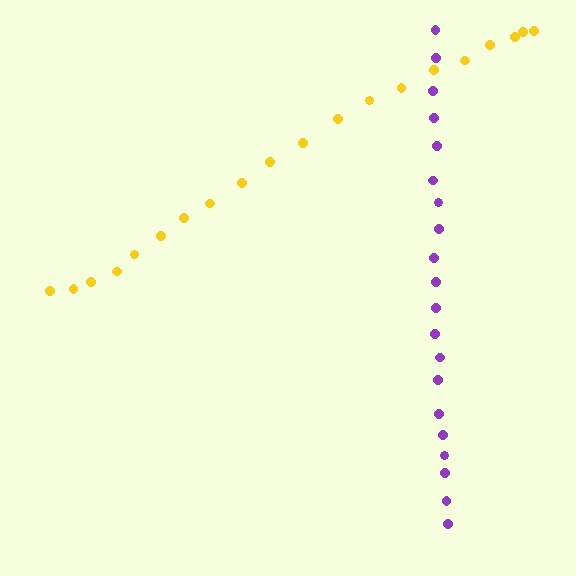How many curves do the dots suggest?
There are 2 distinct paths.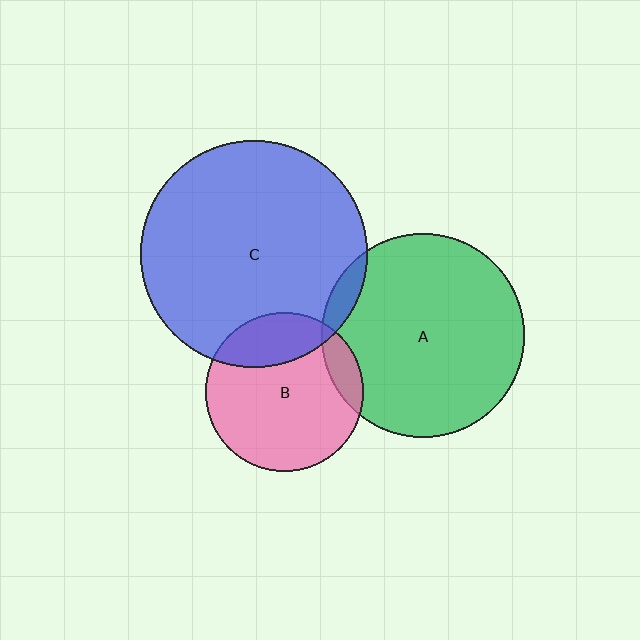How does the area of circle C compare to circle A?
Approximately 1.2 times.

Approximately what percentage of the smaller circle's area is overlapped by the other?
Approximately 25%.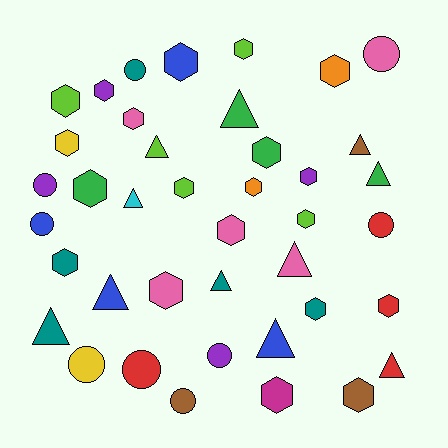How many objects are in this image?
There are 40 objects.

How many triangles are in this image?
There are 11 triangles.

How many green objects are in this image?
There are 4 green objects.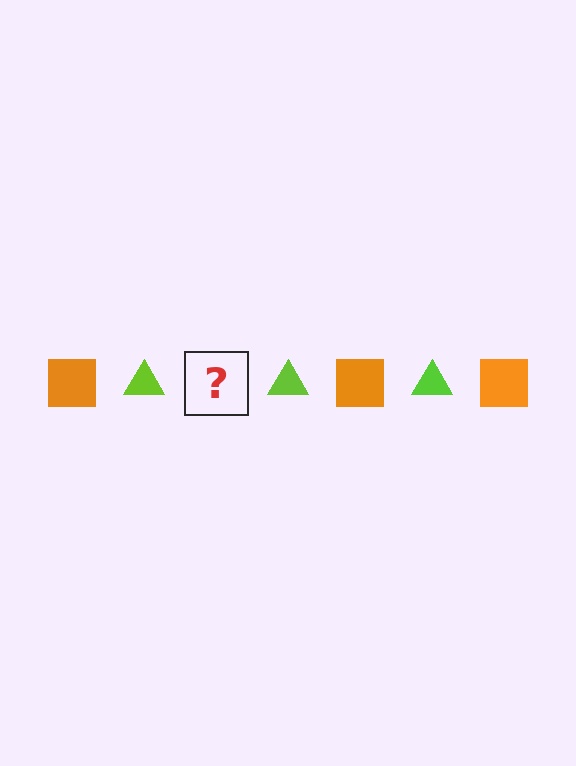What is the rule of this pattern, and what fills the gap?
The rule is that the pattern alternates between orange square and lime triangle. The gap should be filled with an orange square.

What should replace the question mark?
The question mark should be replaced with an orange square.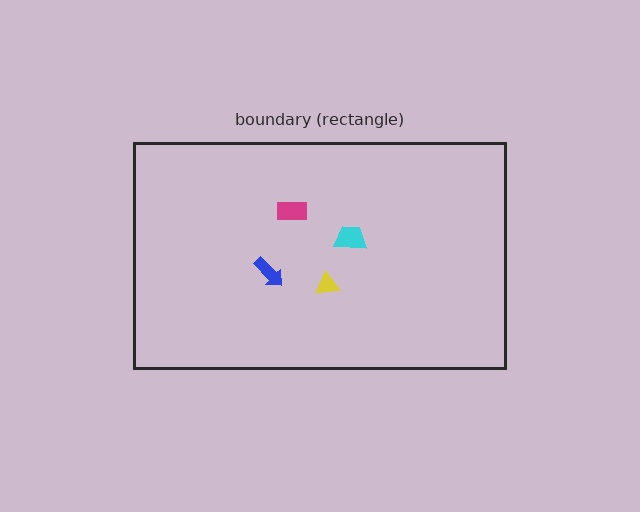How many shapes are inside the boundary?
4 inside, 0 outside.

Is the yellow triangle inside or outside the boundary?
Inside.